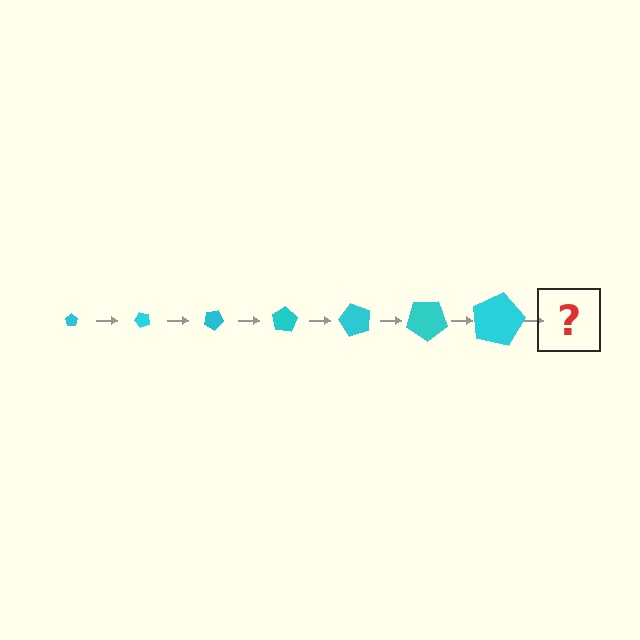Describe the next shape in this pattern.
It should be a pentagon, larger than the previous one and rotated 350 degrees from the start.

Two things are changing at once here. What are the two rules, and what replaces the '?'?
The two rules are that the pentagon grows larger each step and it rotates 50 degrees each step. The '?' should be a pentagon, larger than the previous one and rotated 350 degrees from the start.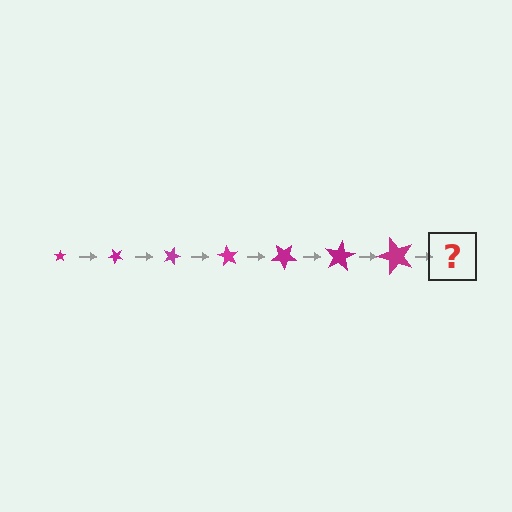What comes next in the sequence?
The next element should be a star, larger than the previous one and rotated 315 degrees from the start.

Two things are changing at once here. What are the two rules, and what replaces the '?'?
The two rules are that the star grows larger each step and it rotates 45 degrees each step. The '?' should be a star, larger than the previous one and rotated 315 degrees from the start.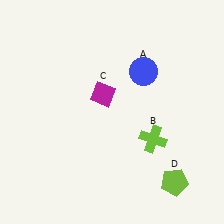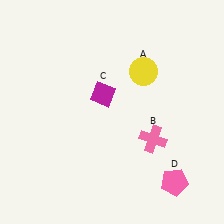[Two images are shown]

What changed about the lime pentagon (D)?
In Image 1, D is lime. In Image 2, it changed to pink.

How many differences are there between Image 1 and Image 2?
There are 3 differences between the two images.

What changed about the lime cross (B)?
In Image 1, B is lime. In Image 2, it changed to pink.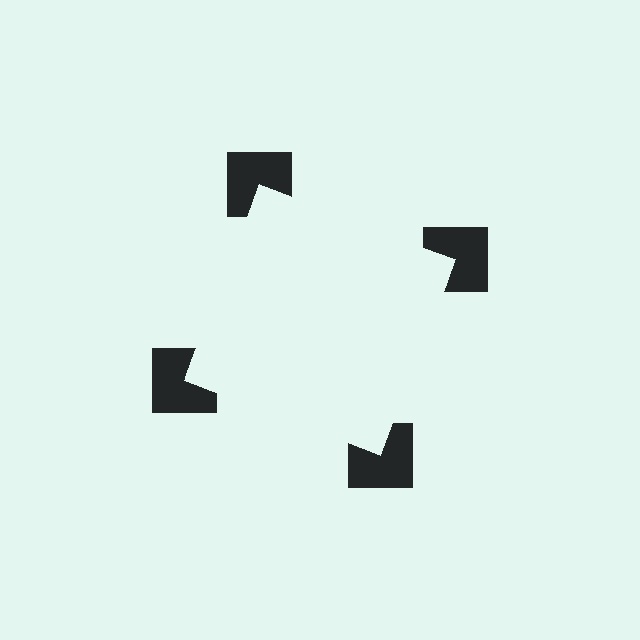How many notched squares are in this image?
There are 4 — one at each vertex of the illusory square.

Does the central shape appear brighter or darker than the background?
It typically appears slightly brighter than the background, even though no actual brightness change is drawn.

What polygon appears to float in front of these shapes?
An illusory square — its edges are inferred from the aligned wedge cuts in the notched squares, not physically drawn.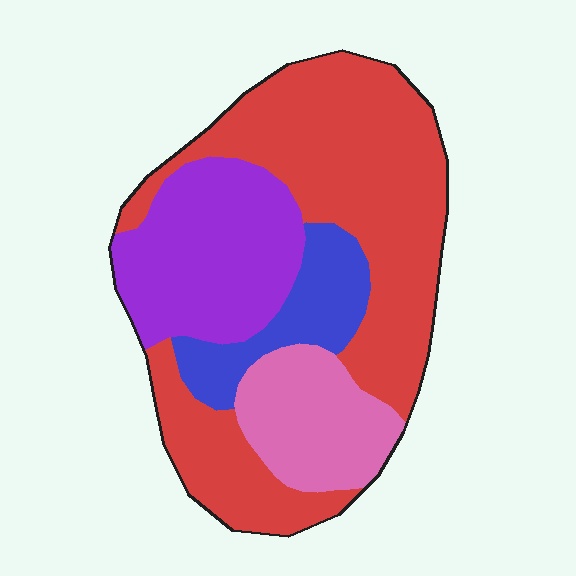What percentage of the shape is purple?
Purple covers around 25% of the shape.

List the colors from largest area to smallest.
From largest to smallest: red, purple, pink, blue.